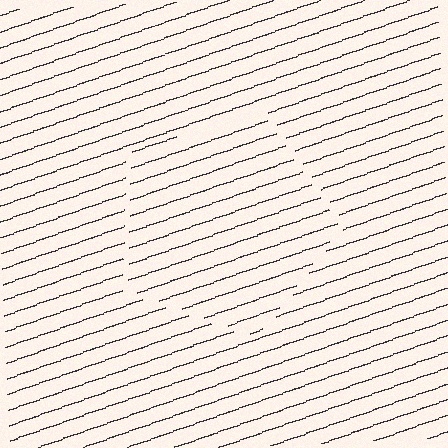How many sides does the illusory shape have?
5 sides — the line-ends trace a pentagon.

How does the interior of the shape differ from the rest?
The interior of the shape contains the same grating, shifted by half a period — the contour is defined by the phase discontinuity where line-ends from the inner and outer gratings abut.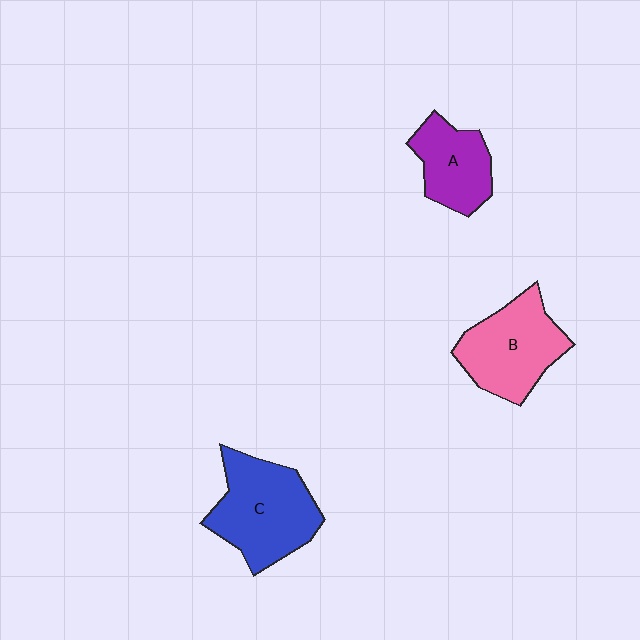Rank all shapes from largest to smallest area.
From largest to smallest: C (blue), B (pink), A (purple).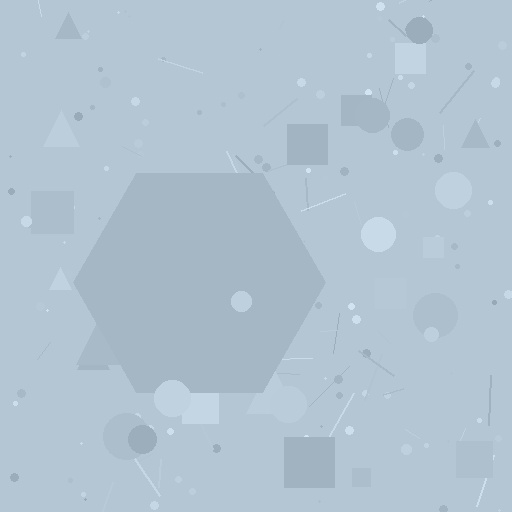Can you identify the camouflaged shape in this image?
The camouflaged shape is a hexagon.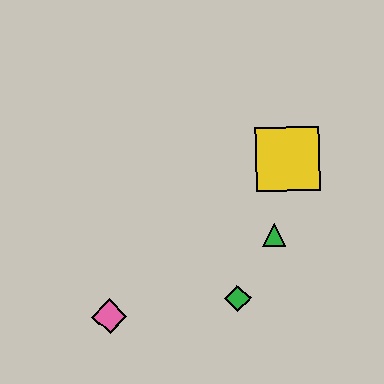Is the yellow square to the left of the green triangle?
No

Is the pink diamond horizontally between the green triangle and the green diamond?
No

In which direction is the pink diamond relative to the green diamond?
The pink diamond is to the left of the green diamond.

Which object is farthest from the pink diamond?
The yellow square is farthest from the pink diamond.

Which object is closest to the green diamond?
The green triangle is closest to the green diamond.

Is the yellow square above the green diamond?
Yes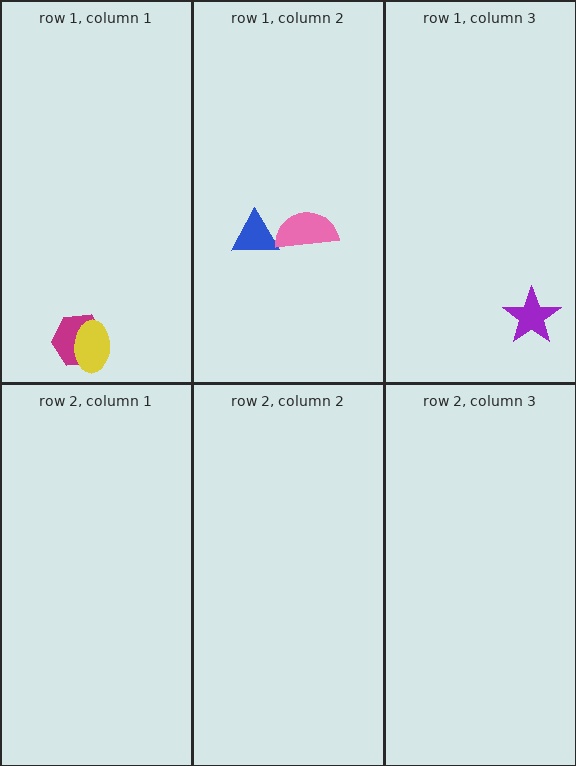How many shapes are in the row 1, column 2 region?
2.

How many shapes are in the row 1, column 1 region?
2.